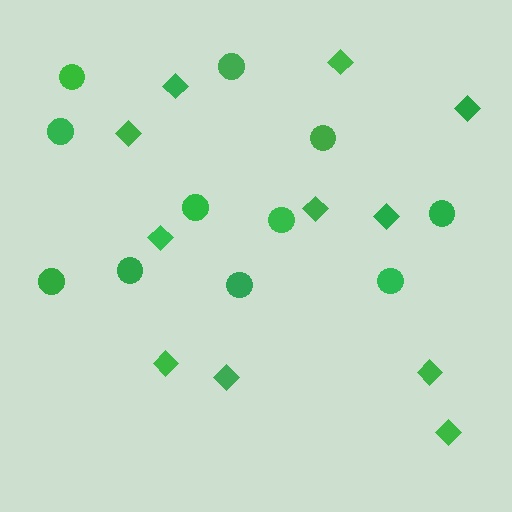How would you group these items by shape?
There are 2 groups: one group of diamonds (11) and one group of circles (11).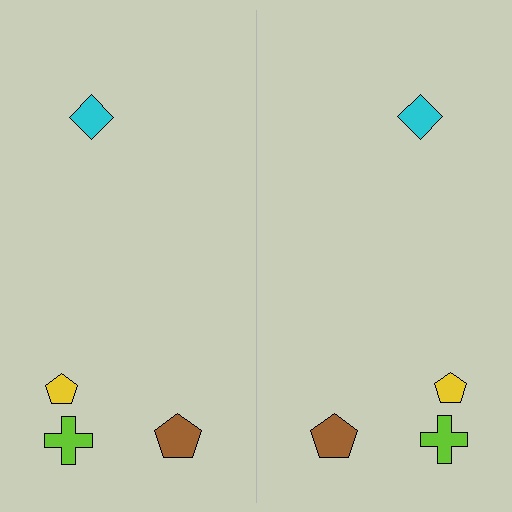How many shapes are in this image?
There are 8 shapes in this image.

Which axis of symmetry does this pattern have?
The pattern has a vertical axis of symmetry running through the center of the image.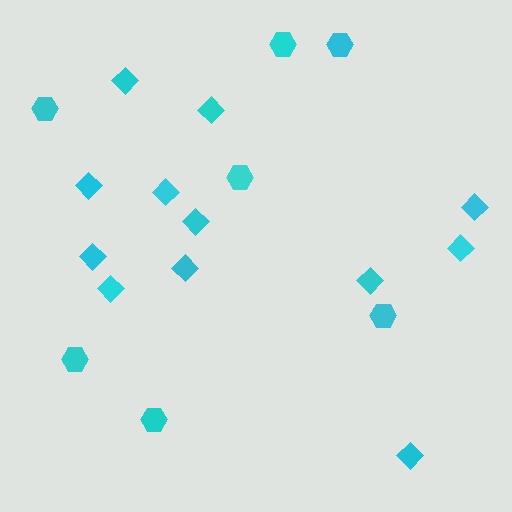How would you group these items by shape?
There are 2 groups: one group of diamonds (12) and one group of hexagons (7).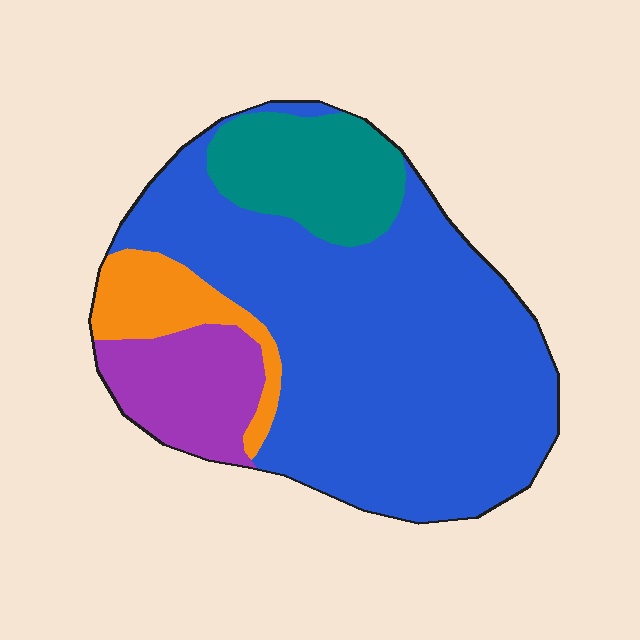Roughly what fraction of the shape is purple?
Purple covers 12% of the shape.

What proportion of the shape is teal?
Teal covers 14% of the shape.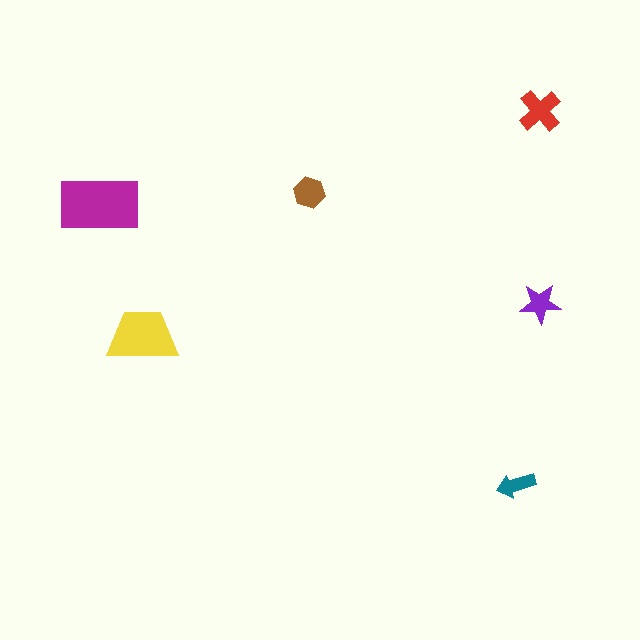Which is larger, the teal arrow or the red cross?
The red cross.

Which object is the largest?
The magenta rectangle.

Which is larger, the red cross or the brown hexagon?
The red cross.